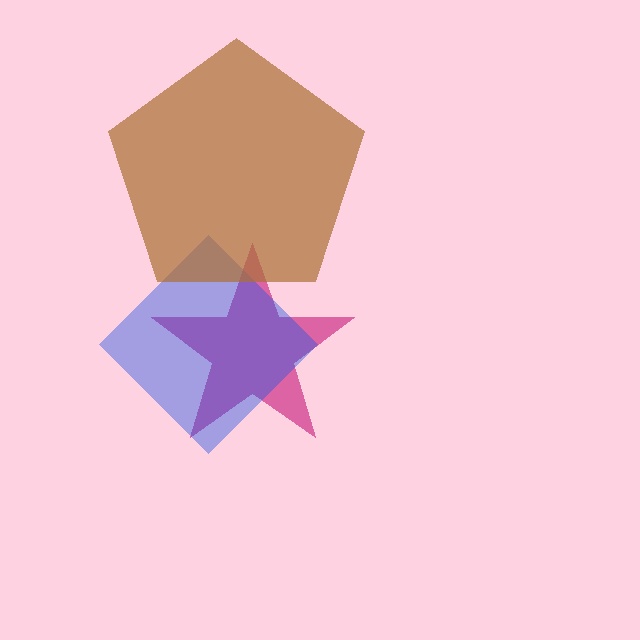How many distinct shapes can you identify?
There are 3 distinct shapes: a magenta star, a blue diamond, a brown pentagon.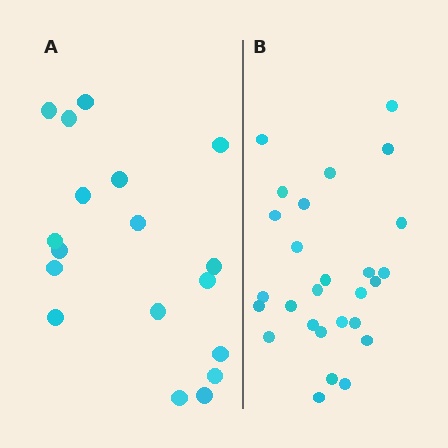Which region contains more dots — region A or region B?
Region B (the right region) has more dots.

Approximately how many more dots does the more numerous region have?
Region B has roughly 8 or so more dots than region A.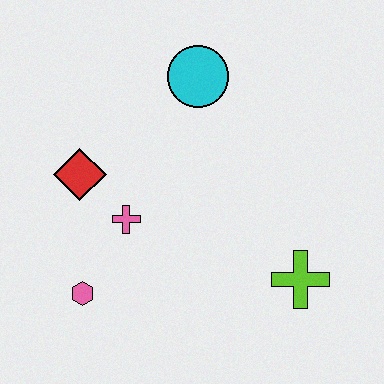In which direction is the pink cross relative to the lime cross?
The pink cross is to the left of the lime cross.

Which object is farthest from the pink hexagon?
The cyan circle is farthest from the pink hexagon.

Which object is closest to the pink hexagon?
The pink cross is closest to the pink hexagon.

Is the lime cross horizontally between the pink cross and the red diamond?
No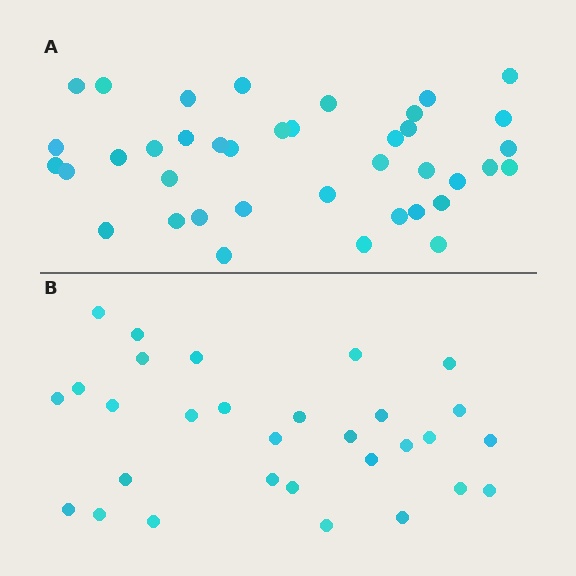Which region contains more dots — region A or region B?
Region A (the top region) has more dots.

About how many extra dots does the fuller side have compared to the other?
Region A has roughly 8 or so more dots than region B.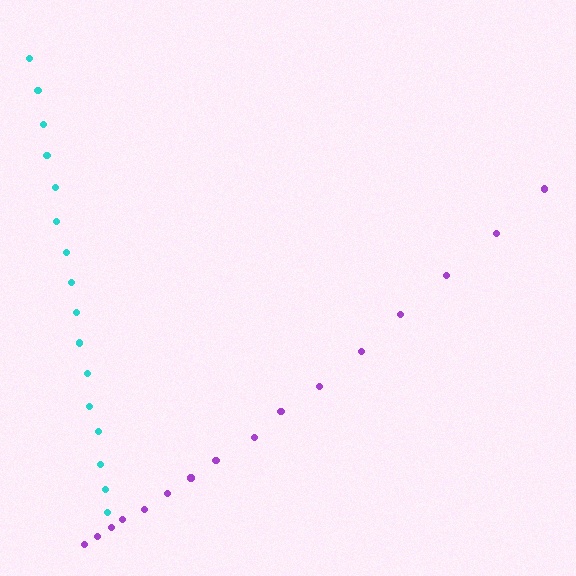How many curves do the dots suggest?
There are 2 distinct paths.